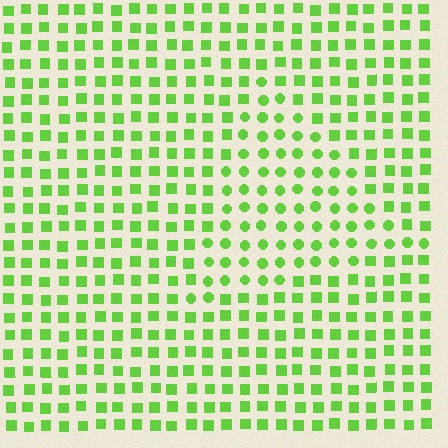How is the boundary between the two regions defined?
The boundary is defined by a change in element shape: circles inside vs. squares outside. All elements share the same color and spacing.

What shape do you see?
I see a triangle.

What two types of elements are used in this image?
The image uses circles inside the triangle region and squares outside it.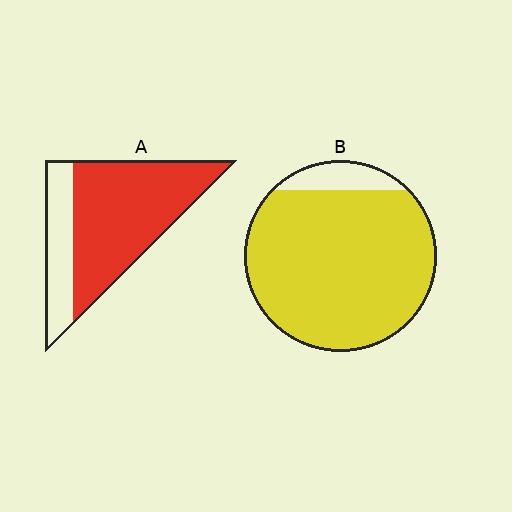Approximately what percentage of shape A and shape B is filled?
A is approximately 75% and B is approximately 90%.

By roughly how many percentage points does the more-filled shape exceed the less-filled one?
By roughly 15 percentage points (B over A).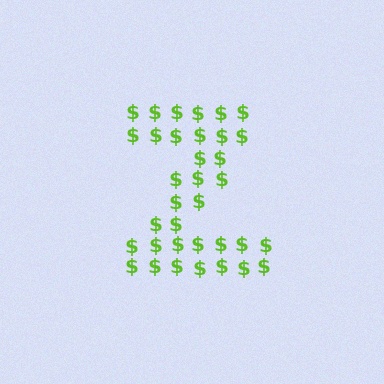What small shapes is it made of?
It is made of small dollar signs.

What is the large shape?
The large shape is the letter Z.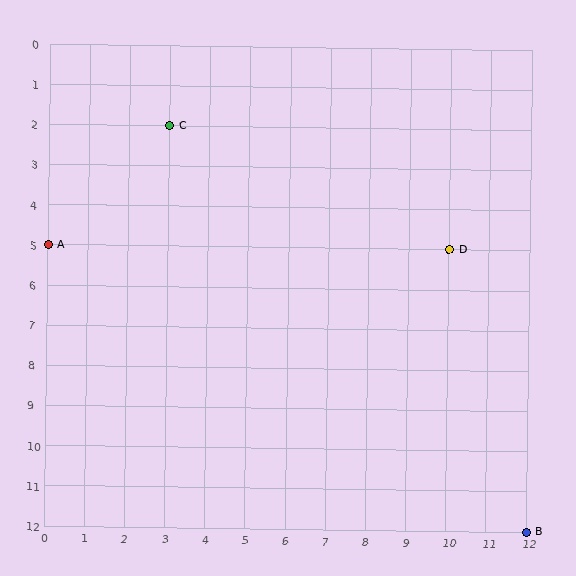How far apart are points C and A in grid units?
Points C and A are 3 columns and 3 rows apart (about 4.2 grid units diagonally).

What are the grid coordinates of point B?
Point B is at grid coordinates (12, 12).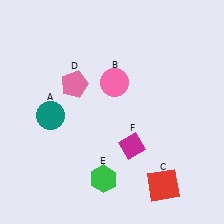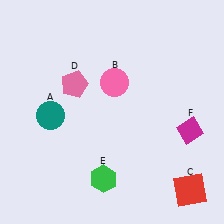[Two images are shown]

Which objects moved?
The objects that moved are: the red square (C), the magenta diamond (F).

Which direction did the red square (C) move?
The red square (C) moved right.